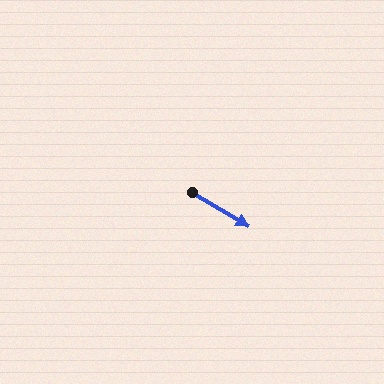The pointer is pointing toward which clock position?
Roughly 4 o'clock.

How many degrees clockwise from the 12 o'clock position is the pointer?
Approximately 121 degrees.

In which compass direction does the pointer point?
Southeast.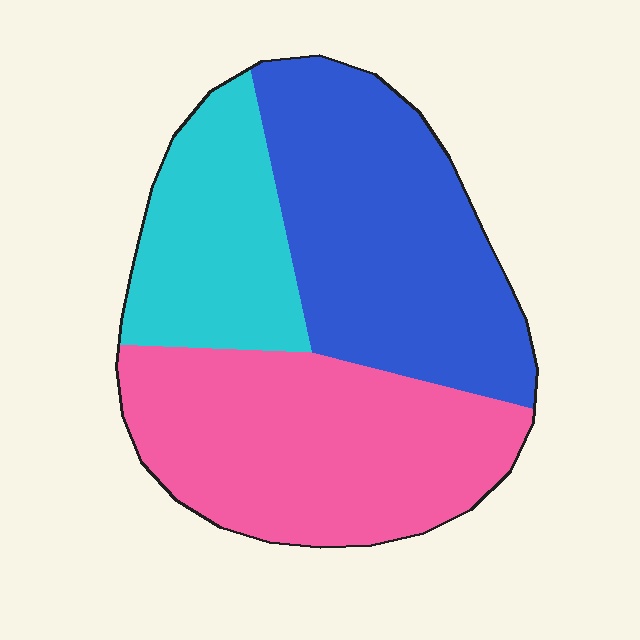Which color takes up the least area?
Cyan, at roughly 20%.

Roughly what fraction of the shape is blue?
Blue covers about 40% of the shape.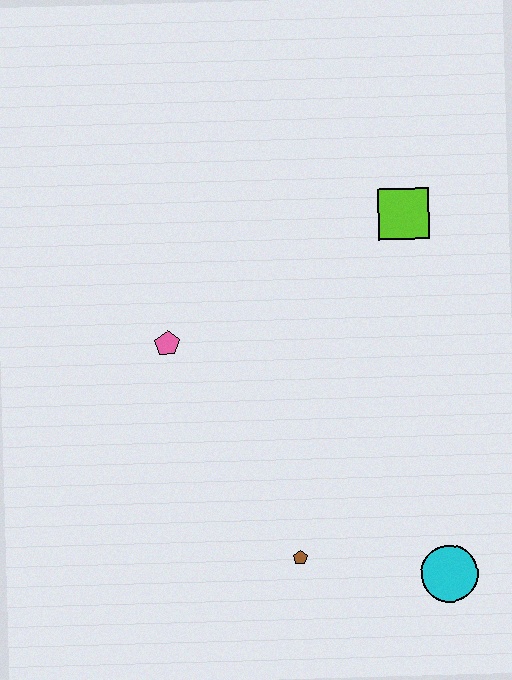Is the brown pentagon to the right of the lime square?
No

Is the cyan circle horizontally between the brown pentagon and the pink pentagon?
No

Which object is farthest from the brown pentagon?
The lime square is farthest from the brown pentagon.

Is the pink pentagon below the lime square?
Yes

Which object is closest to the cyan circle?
The brown pentagon is closest to the cyan circle.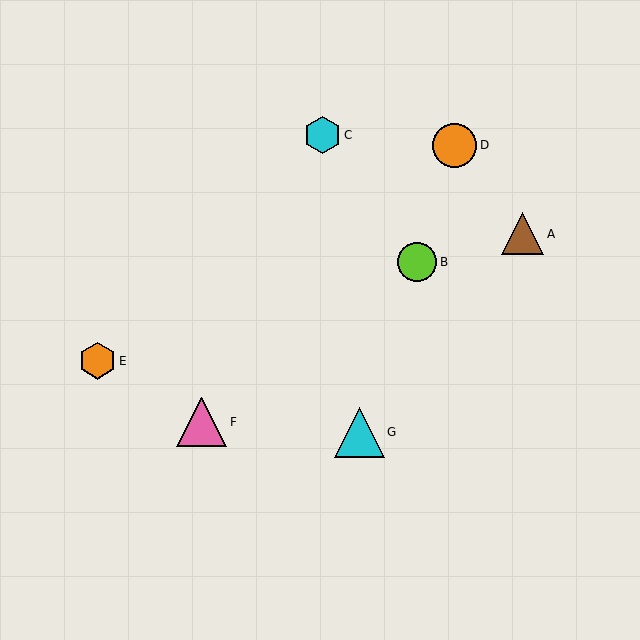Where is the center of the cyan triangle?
The center of the cyan triangle is at (359, 432).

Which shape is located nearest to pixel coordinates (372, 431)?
The cyan triangle (labeled G) at (359, 432) is nearest to that location.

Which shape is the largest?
The cyan triangle (labeled G) is the largest.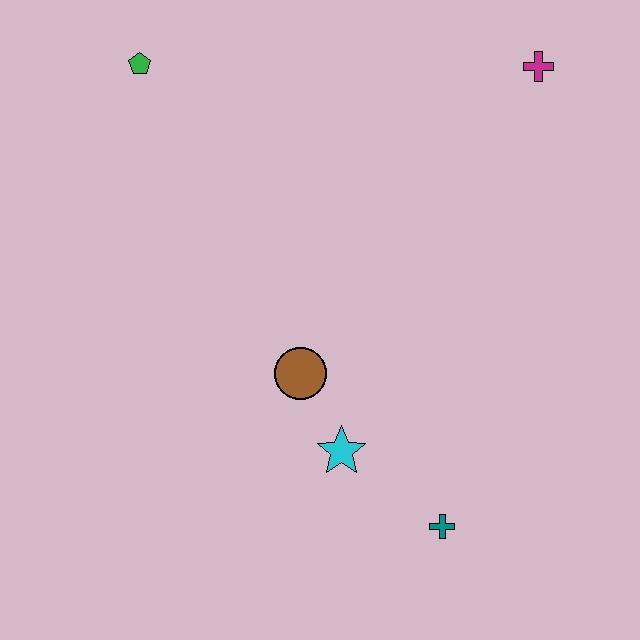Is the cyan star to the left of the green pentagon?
No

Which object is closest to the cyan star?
The brown circle is closest to the cyan star.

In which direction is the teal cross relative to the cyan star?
The teal cross is to the right of the cyan star.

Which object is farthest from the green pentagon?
The teal cross is farthest from the green pentagon.